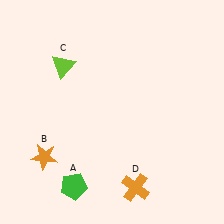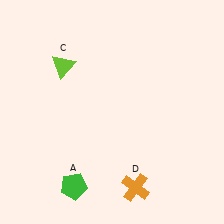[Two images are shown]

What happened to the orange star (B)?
The orange star (B) was removed in Image 2. It was in the bottom-left area of Image 1.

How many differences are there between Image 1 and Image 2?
There is 1 difference between the two images.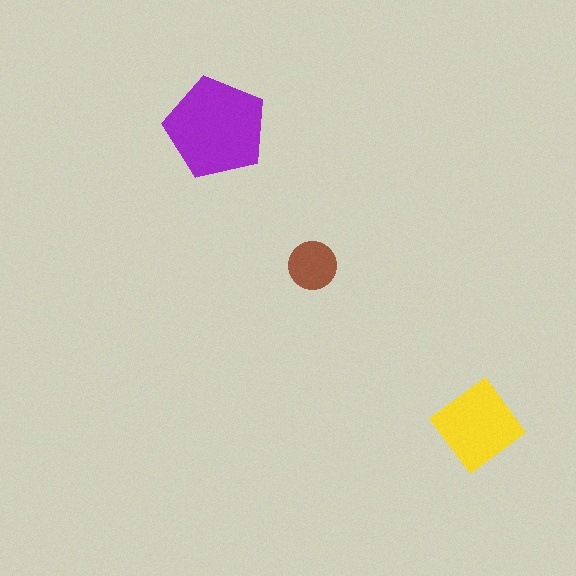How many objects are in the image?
There are 3 objects in the image.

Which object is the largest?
The purple pentagon.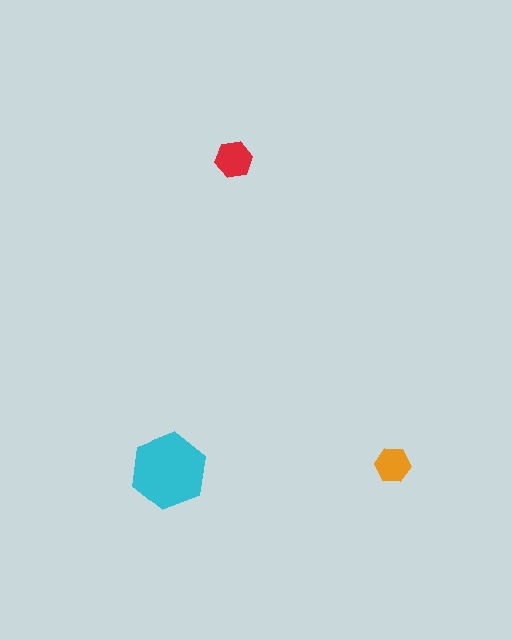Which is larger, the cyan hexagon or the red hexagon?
The cyan one.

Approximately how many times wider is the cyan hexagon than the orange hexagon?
About 2 times wider.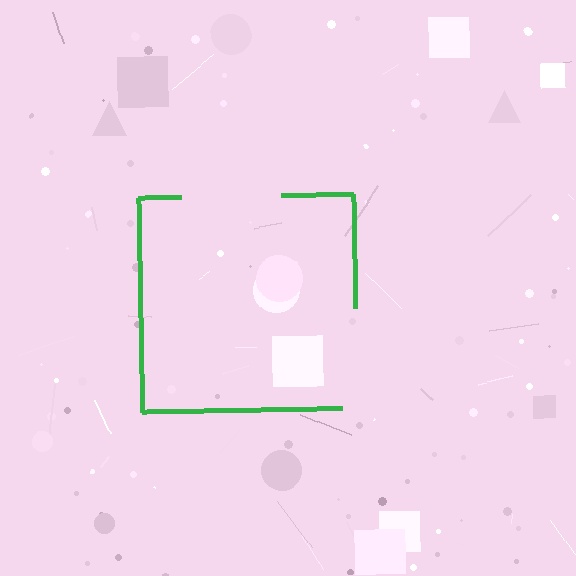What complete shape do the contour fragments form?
The contour fragments form a square.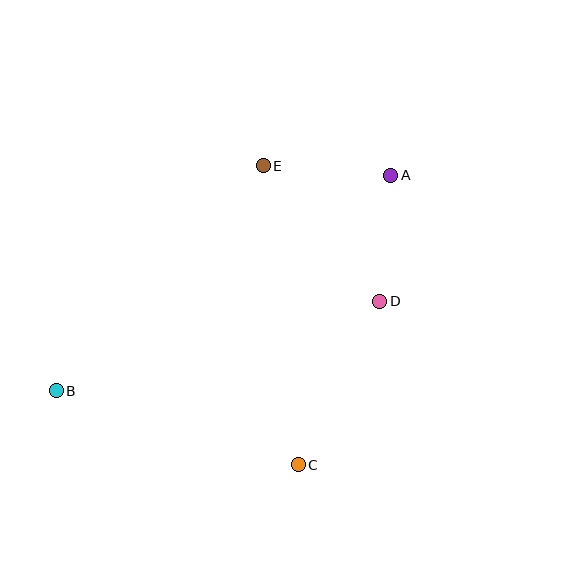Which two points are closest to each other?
Points A and D are closest to each other.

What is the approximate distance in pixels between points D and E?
The distance between D and E is approximately 179 pixels.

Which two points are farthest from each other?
Points A and B are farthest from each other.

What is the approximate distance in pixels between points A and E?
The distance between A and E is approximately 128 pixels.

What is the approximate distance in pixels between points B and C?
The distance between B and C is approximately 253 pixels.